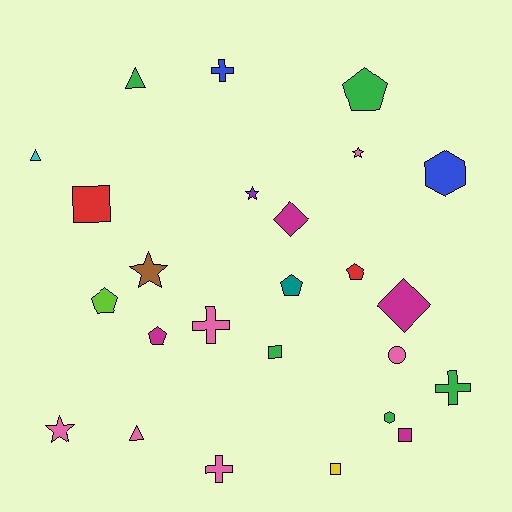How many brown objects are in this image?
There is 1 brown object.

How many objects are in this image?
There are 25 objects.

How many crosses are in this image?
There are 4 crosses.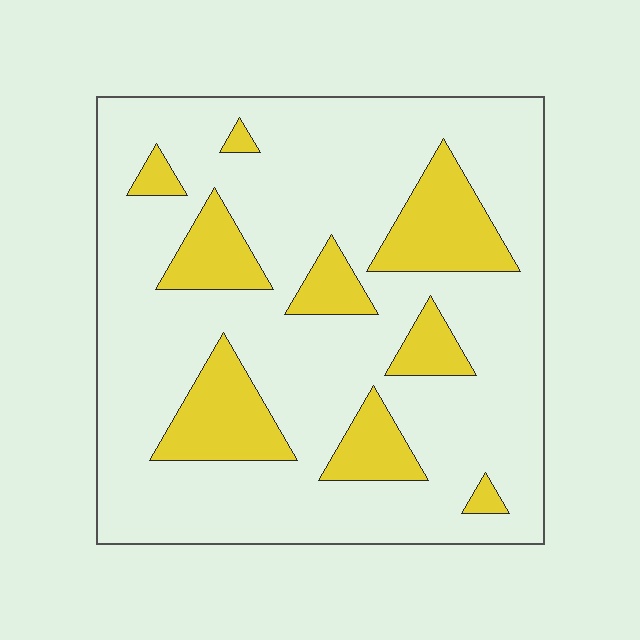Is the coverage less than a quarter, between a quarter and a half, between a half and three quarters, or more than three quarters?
Less than a quarter.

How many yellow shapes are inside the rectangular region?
9.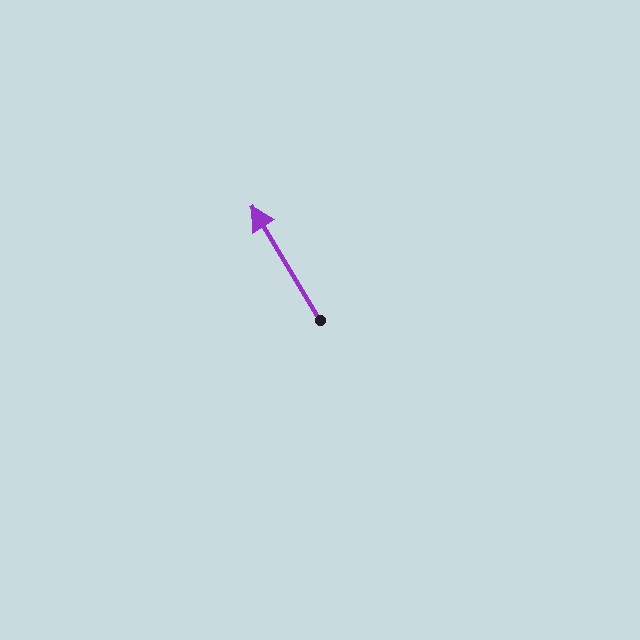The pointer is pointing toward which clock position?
Roughly 11 o'clock.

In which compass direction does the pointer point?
Northwest.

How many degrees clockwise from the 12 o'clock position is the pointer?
Approximately 329 degrees.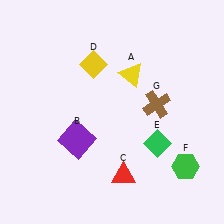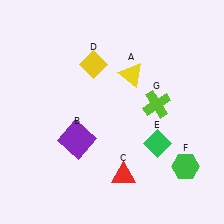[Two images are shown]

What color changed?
The cross (G) changed from brown in Image 1 to lime in Image 2.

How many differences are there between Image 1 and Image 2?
There is 1 difference between the two images.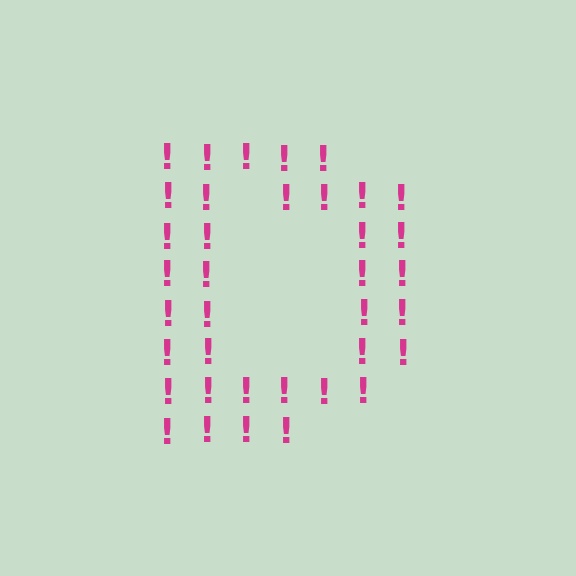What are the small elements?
The small elements are exclamation marks.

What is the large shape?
The large shape is the letter D.